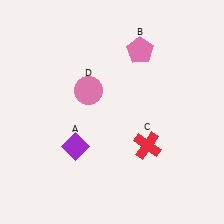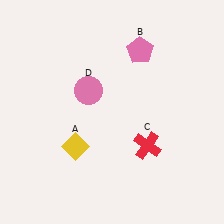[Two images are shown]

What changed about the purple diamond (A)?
In Image 1, A is purple. In Image 2, it changed to yellow.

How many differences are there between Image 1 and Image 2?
There is 1 difference between the two images.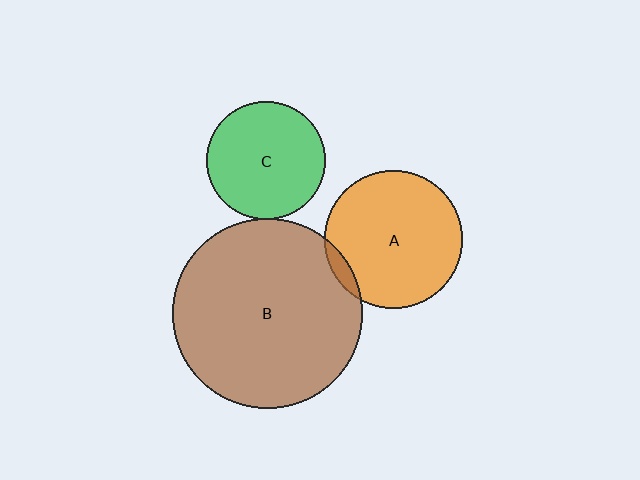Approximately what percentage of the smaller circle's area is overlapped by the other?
Approximately 5%.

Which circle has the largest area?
Circle B (brown).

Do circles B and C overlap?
Yes.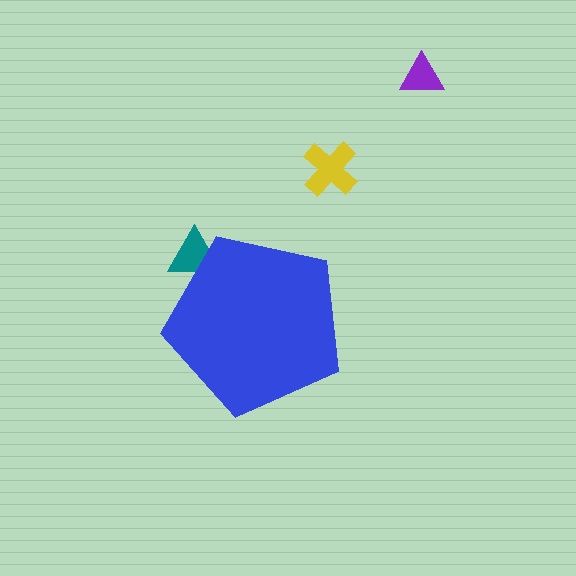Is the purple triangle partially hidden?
No, the purple triangle is fully visible.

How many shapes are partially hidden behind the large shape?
1 shape is partially hidden.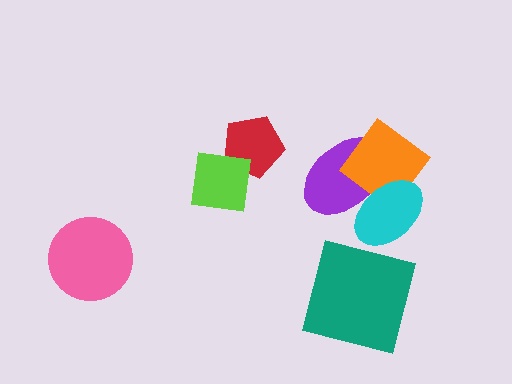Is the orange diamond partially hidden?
Yes, it is partially covered by another shape.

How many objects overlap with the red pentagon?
1 object overlaps with the red pentagon.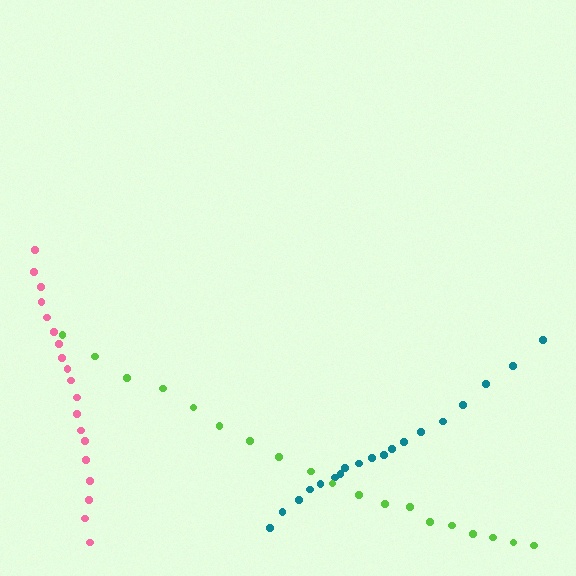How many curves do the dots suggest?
There are 3 distinct paths.